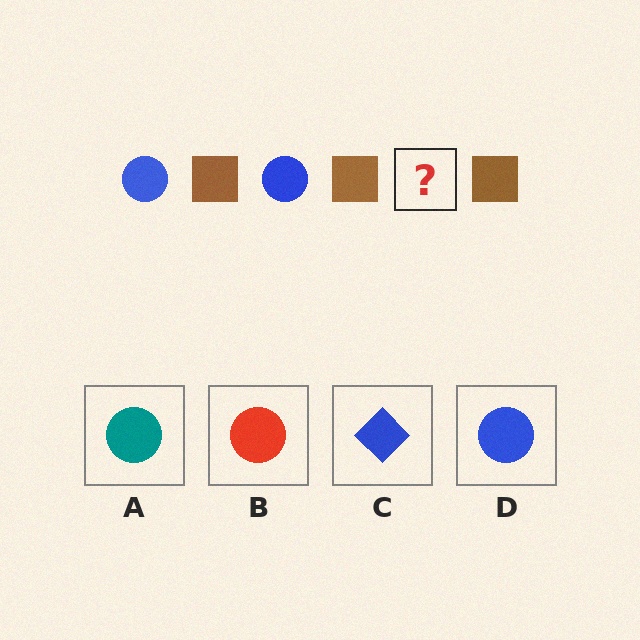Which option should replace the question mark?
Option D.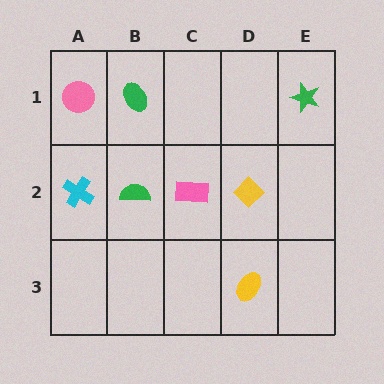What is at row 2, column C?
A pink rectangle.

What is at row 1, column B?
A green ellipse.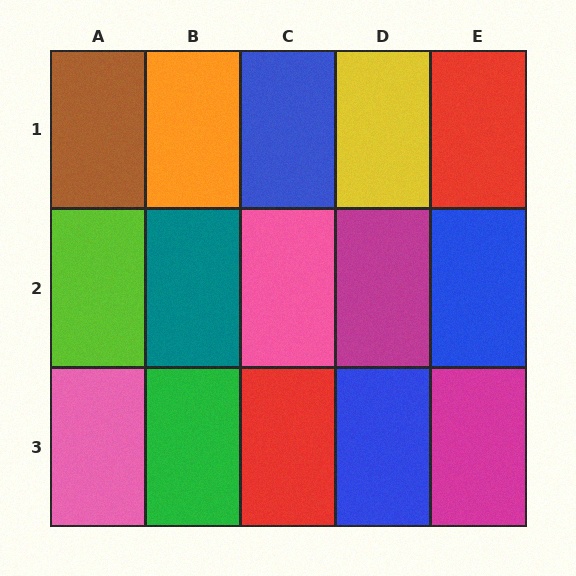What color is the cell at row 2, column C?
Pink.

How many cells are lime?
1 cell is lime.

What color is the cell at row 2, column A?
Lime.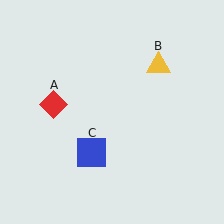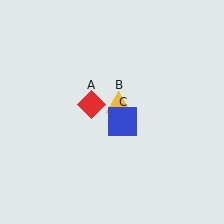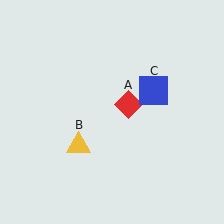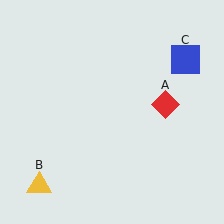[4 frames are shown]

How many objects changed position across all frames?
3 objects changed position: red diamond (object A), yellow triangle (object B), blue square (object C).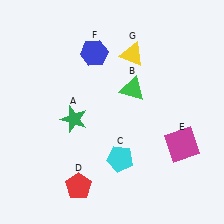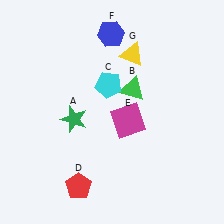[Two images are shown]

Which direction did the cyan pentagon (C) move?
The cyan pentagon (C) moved up.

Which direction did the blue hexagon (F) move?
The blue hexagon (F) moved up.